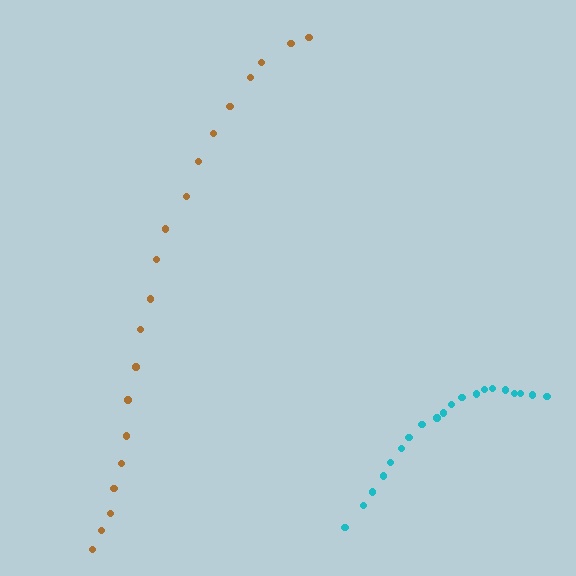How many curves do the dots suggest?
There are 2 distinct paths.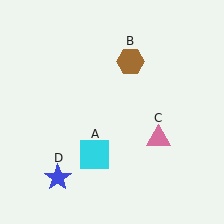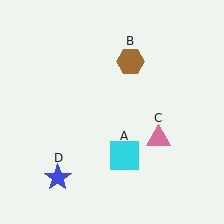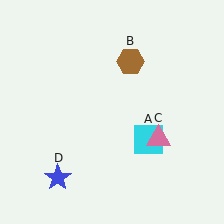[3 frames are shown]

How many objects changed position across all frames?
1 object changed position: cyan square (object A).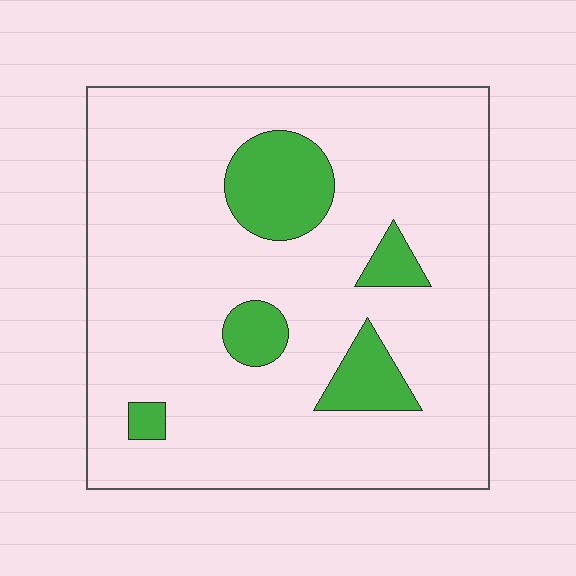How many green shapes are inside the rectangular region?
5.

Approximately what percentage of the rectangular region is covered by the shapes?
Approximately 15%.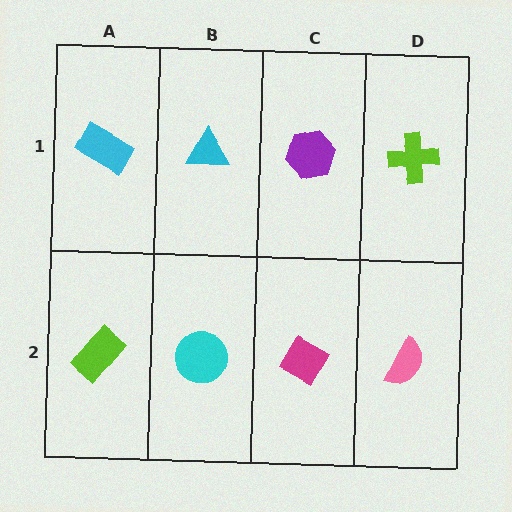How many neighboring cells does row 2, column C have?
3.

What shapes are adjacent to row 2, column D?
A lime cross (row 1, column D), a magenta diamond (row 2, column C).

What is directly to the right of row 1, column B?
A purple hexagon.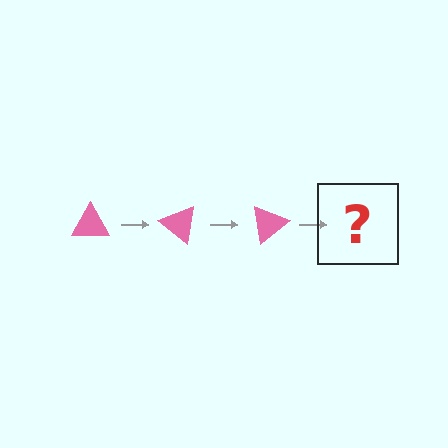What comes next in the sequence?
The next element should be a pink triangle rotated 120 degrees.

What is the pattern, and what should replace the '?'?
The pattern is that the triangle rotates 40 degrees each step. The '?' should be a pink triangle rotated 120 degrees.